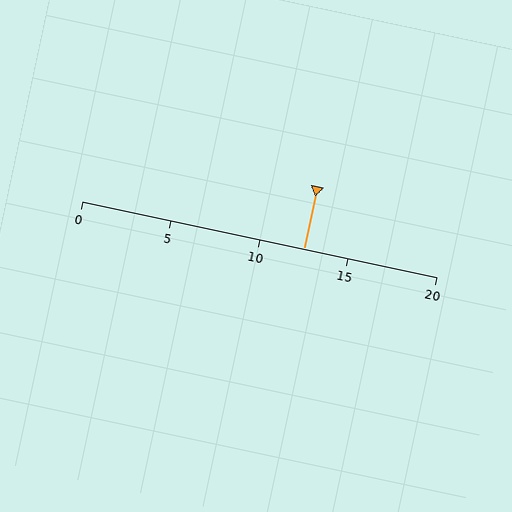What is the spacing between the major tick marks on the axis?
The major ticks are spaced 5 apart.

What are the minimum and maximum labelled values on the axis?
The axis runs from 0 to 20.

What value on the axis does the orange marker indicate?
The marker indicates approximately 12.5.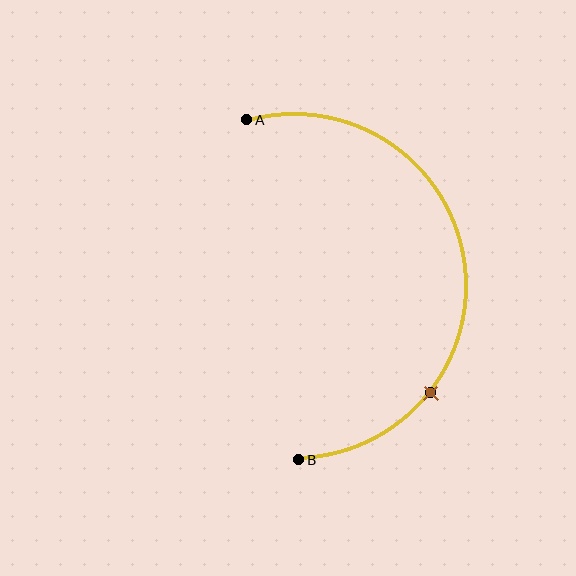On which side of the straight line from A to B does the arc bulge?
The arc bulges to the right of the straight line connecting A and B.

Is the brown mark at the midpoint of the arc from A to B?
No. The brown mark lies on the arc but is closer to endpoint B. The arc midpoint would be at the point on the curve equidistant along the arc from both A and B.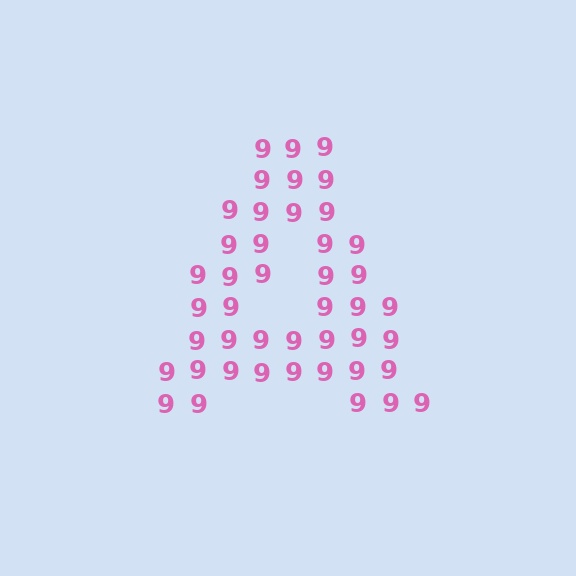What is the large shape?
The large shape is the letter A.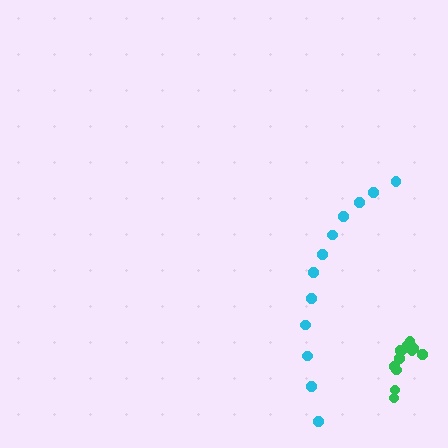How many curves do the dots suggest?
There are 2 distinct paths.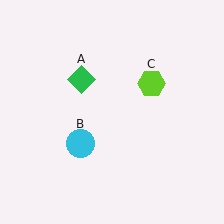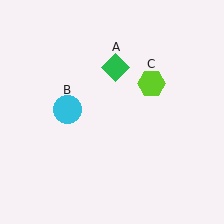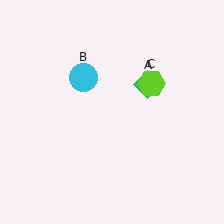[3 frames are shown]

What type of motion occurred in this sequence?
The green diamond (object A), cyan circle (object B) rotated clockwise around the center of the scene.